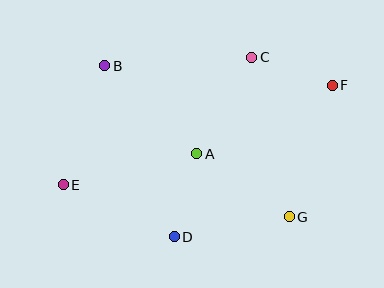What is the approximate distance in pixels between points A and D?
The distance between A and D is approximately 86 pixels.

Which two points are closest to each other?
Points C and F are closest to each other.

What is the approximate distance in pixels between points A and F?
The distance between A and F is approximately 152 pixels.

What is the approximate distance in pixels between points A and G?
The distance between A and G is approximately 112 pixels.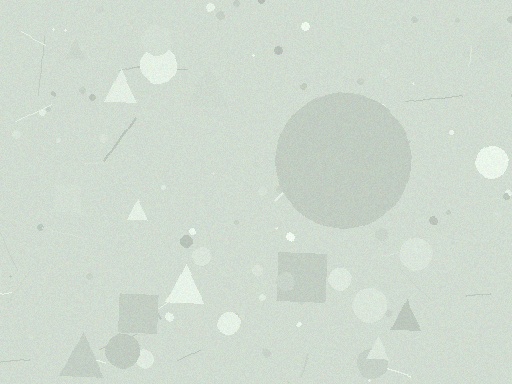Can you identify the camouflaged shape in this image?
The camouflaged shape is a circle.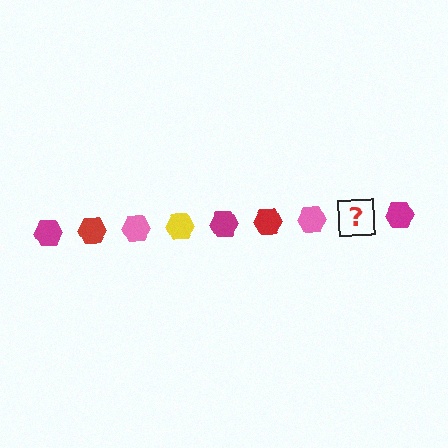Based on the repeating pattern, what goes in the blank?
The blank should be a yellow hexagon.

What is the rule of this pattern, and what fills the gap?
The rule is that the pattern cycles through magenta, red, pink, yellow hexagons. The gap should be filled with a yellow hexagon.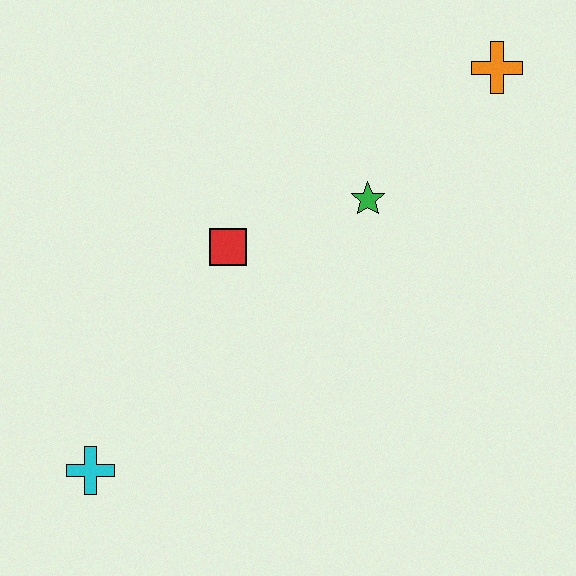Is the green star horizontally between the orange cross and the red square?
Yes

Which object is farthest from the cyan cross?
The orange cross is farthest from the cyan cross.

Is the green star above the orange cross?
No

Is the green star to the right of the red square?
Yes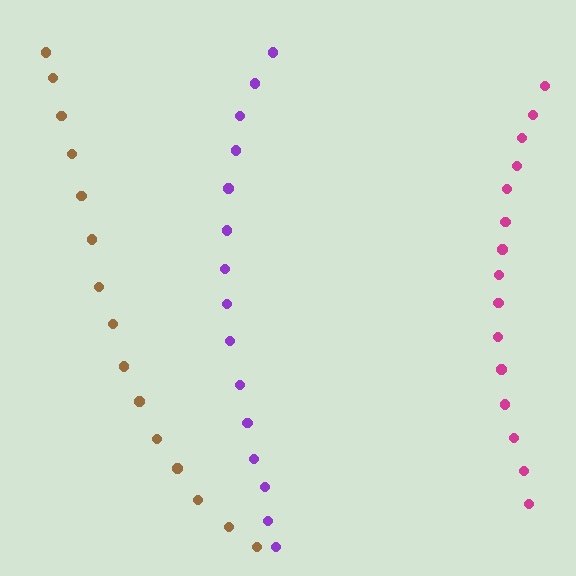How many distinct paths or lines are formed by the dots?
There are 3 distinct paths.